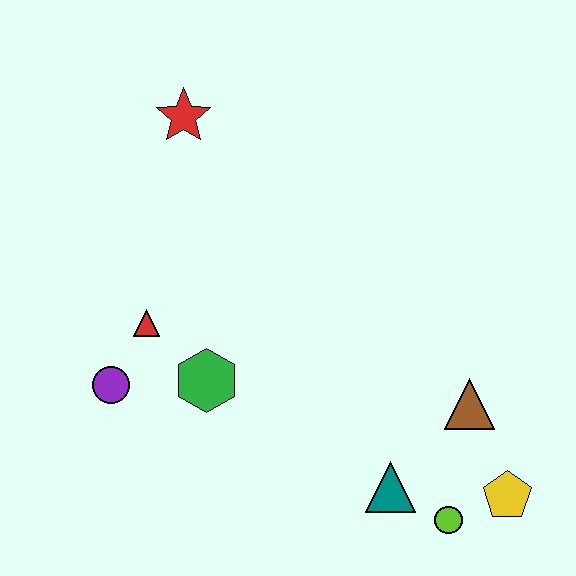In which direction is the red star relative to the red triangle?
The red star is above the red triangle.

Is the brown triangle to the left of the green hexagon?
No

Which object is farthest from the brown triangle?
The red star is farthest from the brown triangle.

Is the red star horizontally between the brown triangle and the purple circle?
Yes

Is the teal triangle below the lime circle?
No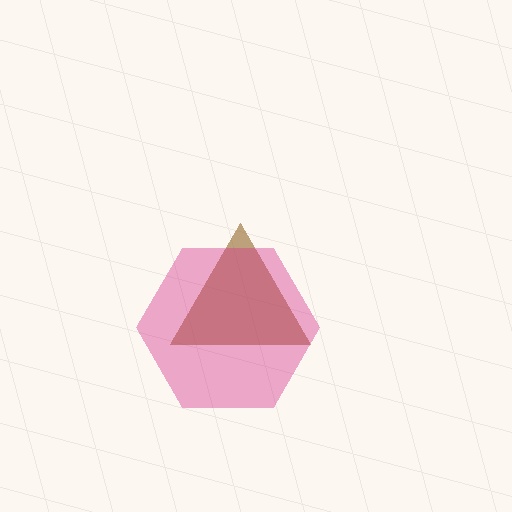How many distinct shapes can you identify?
There are 2 distinct shapes: a brown triangle, a magenta hexagon.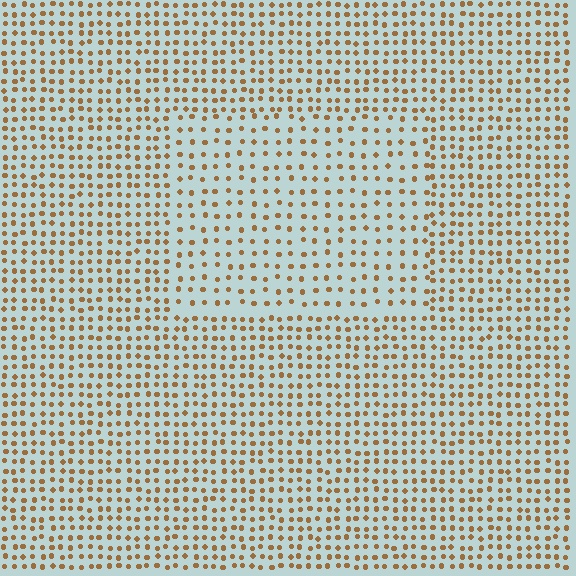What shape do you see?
I see a rectangle.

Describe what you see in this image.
The image contains small brown elements arranged at two different densities. A rectangle-shaped region is visible where the elements are less densely packed than the surrounding area.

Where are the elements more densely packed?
The elements are more densely packed outside the rectangle boundary.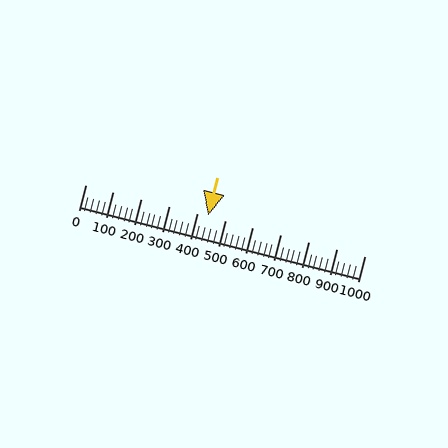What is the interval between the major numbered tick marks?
The major tick marks are spaced 100 units apart.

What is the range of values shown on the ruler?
The ruler shows values from 0 to 1000.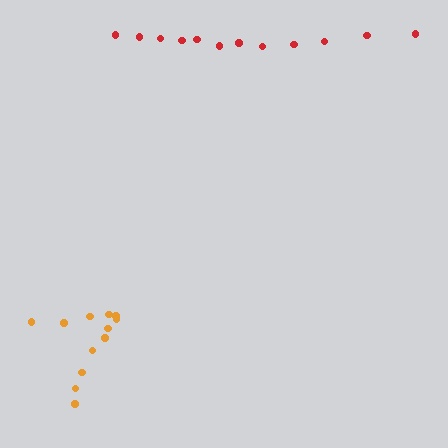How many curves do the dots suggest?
There are 2 distinct paths.